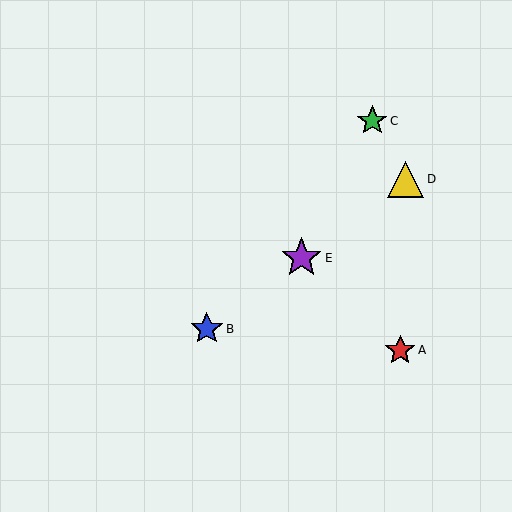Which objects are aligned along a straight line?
Objects B, D, E are aligned along a straight line.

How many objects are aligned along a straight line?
3 objects (B, D, E) are aligned along a straight line.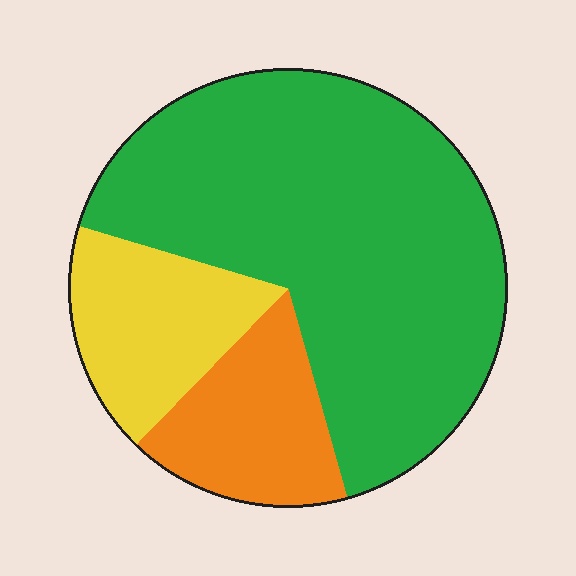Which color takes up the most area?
Green, at roughly 65%.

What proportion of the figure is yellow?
Yellow takes up about one sixth (1/6) of the figure.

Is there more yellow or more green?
Green.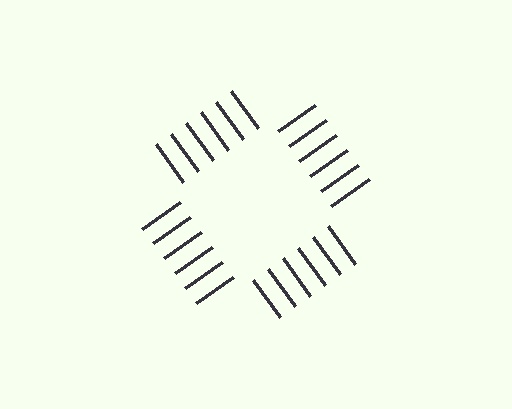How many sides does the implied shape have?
4 sides — the line-ends trace a square.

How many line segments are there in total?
24 — 6 along each of the 4 edges.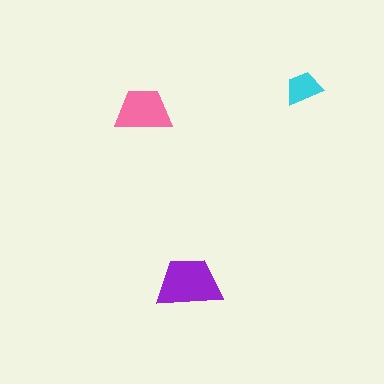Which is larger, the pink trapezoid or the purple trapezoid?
The purple one.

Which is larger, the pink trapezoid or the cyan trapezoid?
The pink one.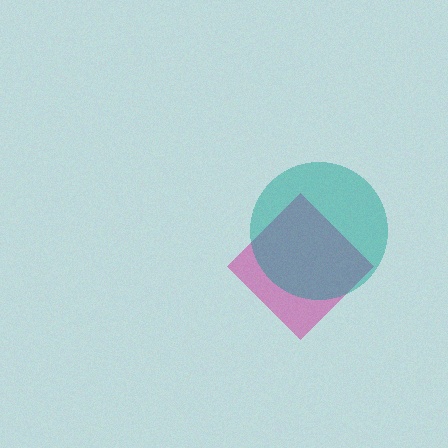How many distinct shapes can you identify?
There are 2 distinct shapes: a magenta diamond, a teal circle.